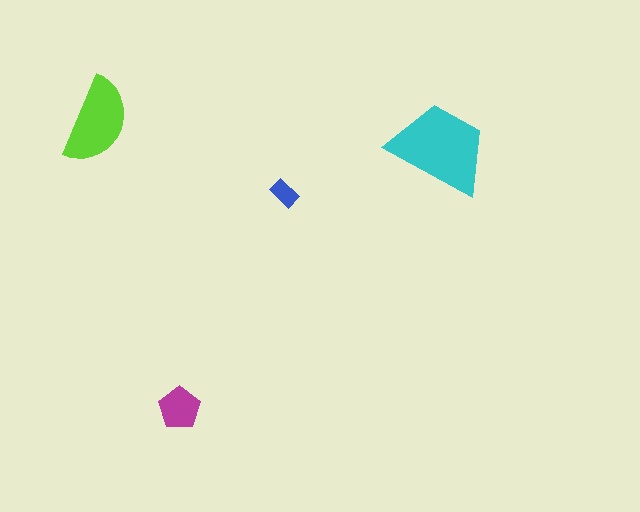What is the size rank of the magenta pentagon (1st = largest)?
3rd.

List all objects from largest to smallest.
The cyan trapezoid, the lime semicircle, the magenta pentagon, the blue rectangle.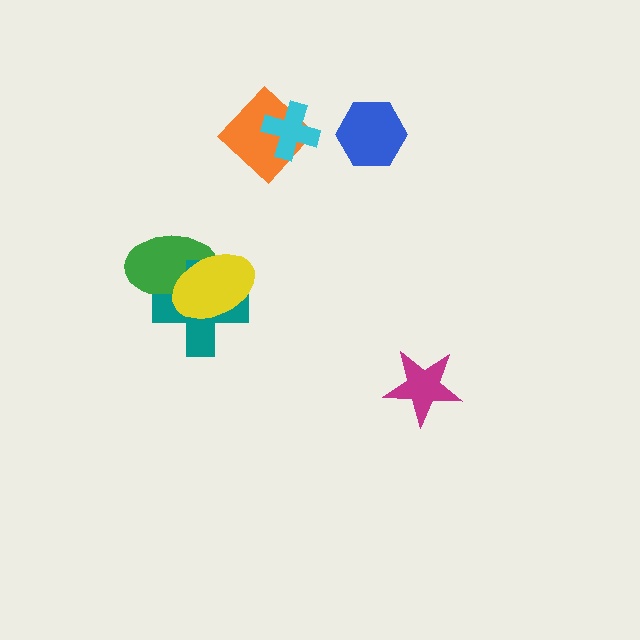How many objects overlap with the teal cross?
2 objects overlap with the teal cross.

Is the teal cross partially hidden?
Yes, it is partially covered by another shape.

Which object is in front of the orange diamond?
The cyan cross is in front of the orange diamond.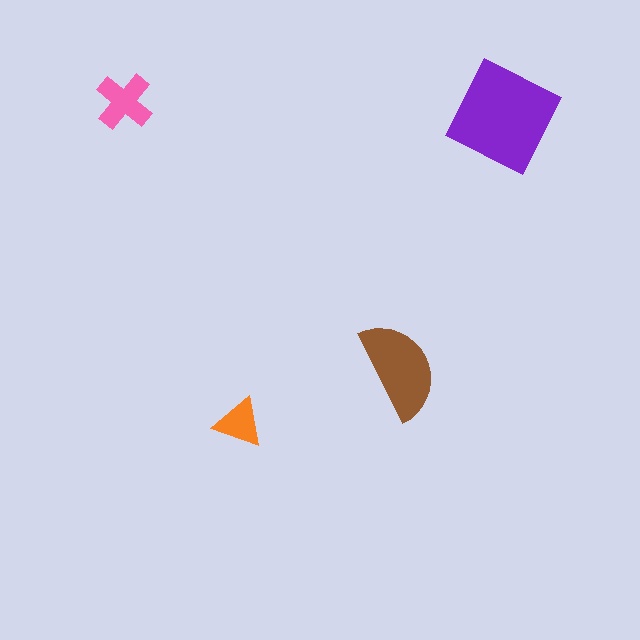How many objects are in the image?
There are 4 objects in the image.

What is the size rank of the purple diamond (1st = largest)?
1st.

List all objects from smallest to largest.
The orange triangle, the pink cross, the brown semicircle, the purple diamond.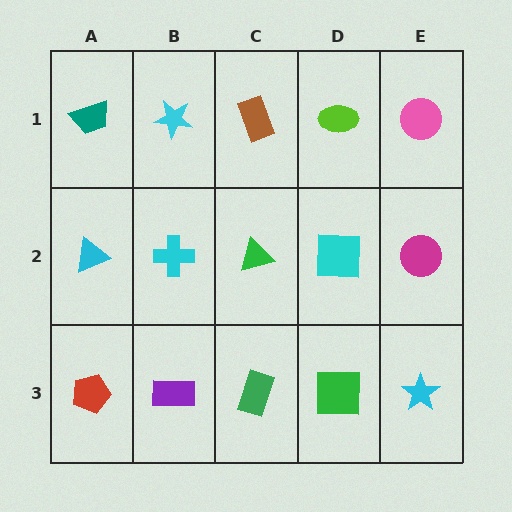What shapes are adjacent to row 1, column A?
A cyan triangle (row 2, column A), a cyan star (row 1, column B).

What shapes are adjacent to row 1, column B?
A cyan cross (row 2, column B), a teal trapezoid (row 1, column A), a brown rectangle (row 1, column C).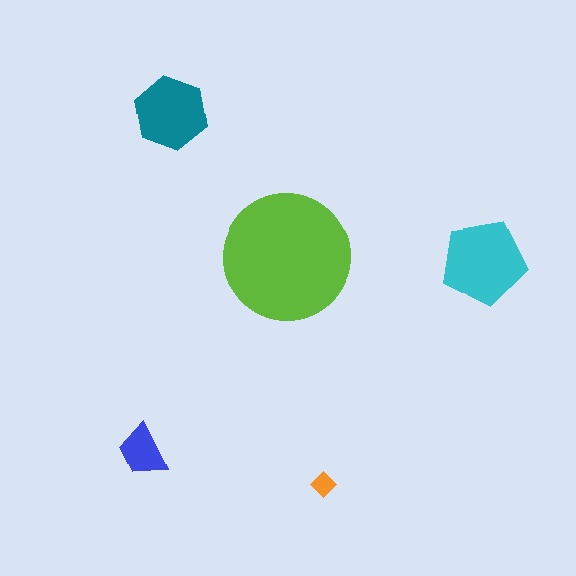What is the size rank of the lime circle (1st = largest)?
1st.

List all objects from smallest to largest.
The orange diamond, the blue trapezoid, the teal hexagon, the cyan pentagon, the lime circle.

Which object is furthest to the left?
The blue trapezoid is leftmost.